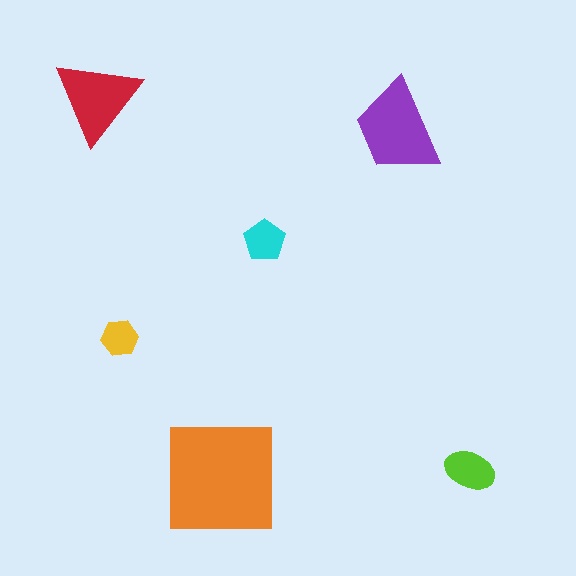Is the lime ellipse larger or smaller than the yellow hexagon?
Larger.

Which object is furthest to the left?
The red triangle is leftmost.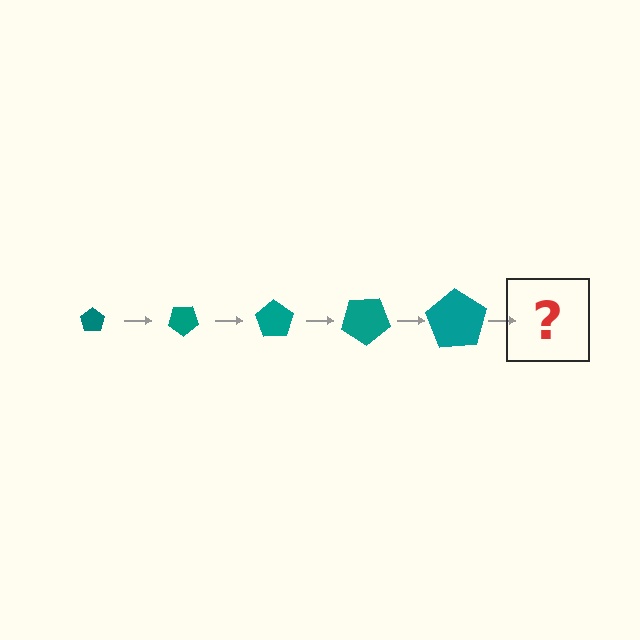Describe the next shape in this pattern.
It should be a pentagon, larger than the previous one and rotated 175 degrees from the start.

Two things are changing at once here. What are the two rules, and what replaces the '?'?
The two rules are that the pentagon grows larger each step and it rotates 35 degrees each step. The '?' should be a pentagon, larger than the previous one and rotated 175 degrees from the start.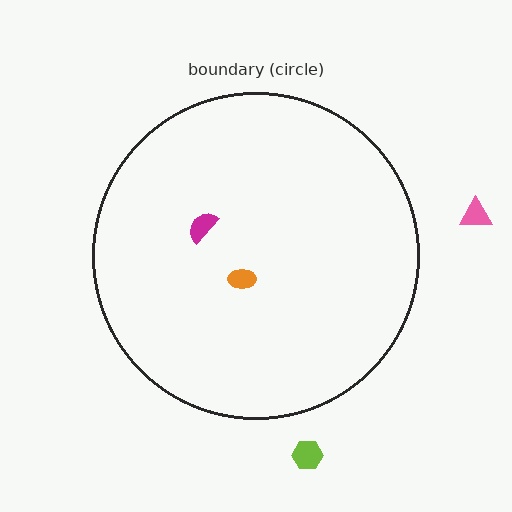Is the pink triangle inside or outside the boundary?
Outside.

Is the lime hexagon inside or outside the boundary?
Outside.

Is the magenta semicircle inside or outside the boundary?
Inside.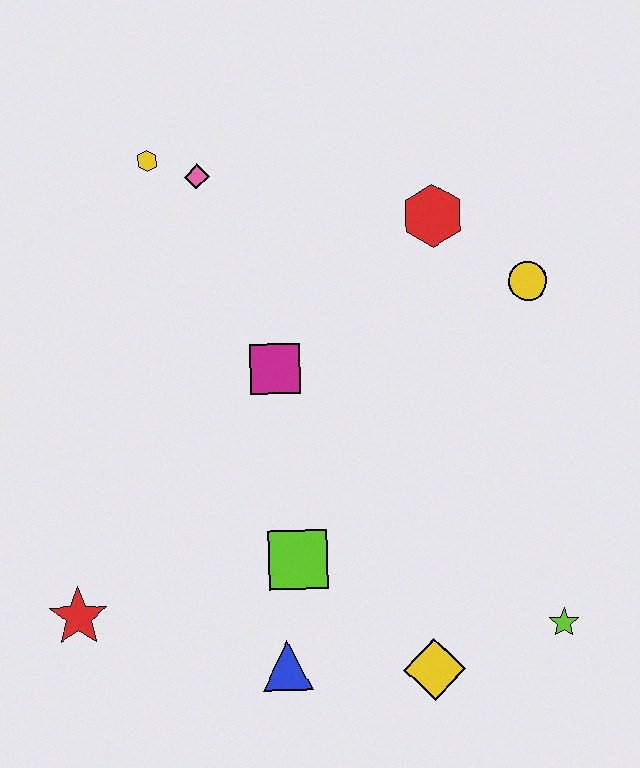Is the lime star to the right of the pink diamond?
Yes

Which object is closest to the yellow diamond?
The lime star is closest to the yellow diamond.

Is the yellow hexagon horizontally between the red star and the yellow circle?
Yes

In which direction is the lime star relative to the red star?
The lime star is to the right of the red star.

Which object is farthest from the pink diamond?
The lime star is farthest from the pink diamond.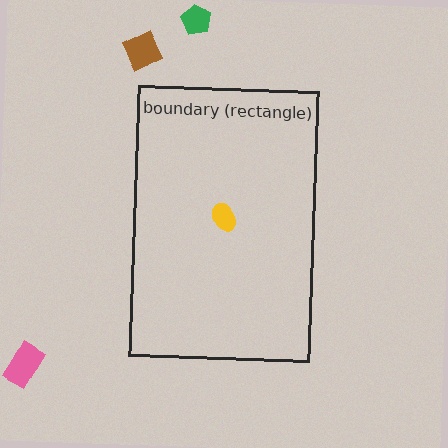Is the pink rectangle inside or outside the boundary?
Outside.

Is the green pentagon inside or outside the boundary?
Outside.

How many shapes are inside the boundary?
1 inside, 3 outside.